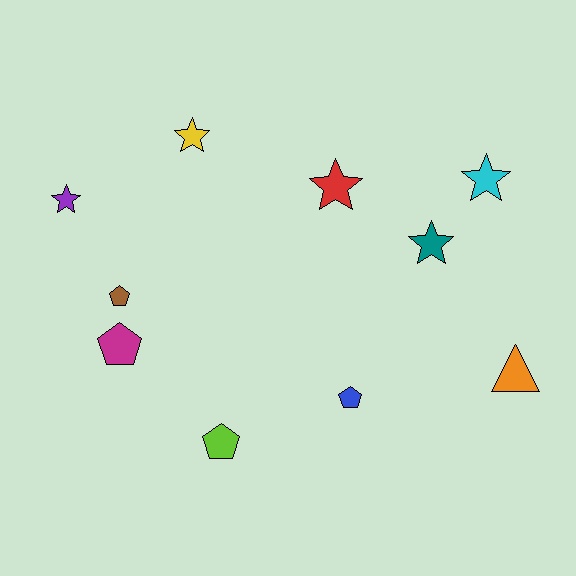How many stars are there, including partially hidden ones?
There are 5 stars.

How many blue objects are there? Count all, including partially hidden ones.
There is 1 blue object.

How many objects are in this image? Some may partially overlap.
There are 10 objects.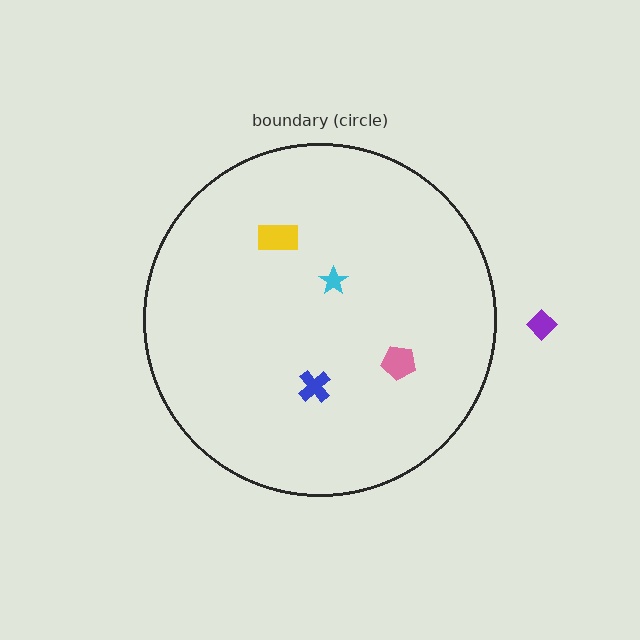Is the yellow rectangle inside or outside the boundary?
Inside.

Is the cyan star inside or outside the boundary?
Inside.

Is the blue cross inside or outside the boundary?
Inside.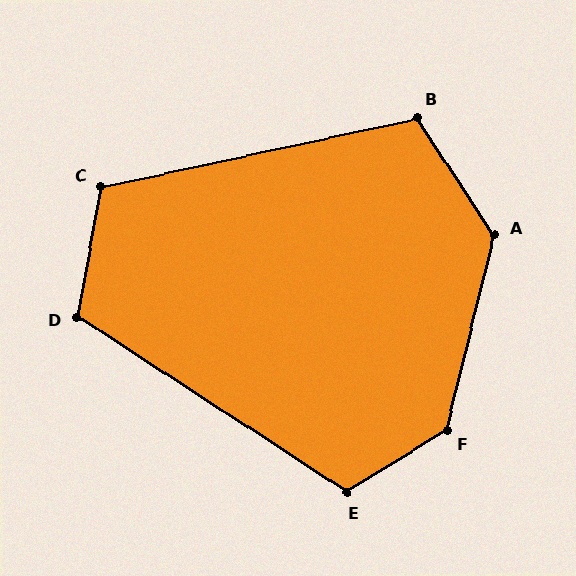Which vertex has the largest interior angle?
F, at approximately 136 degrees.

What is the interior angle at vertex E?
Approximately 115 degrees (obtuse).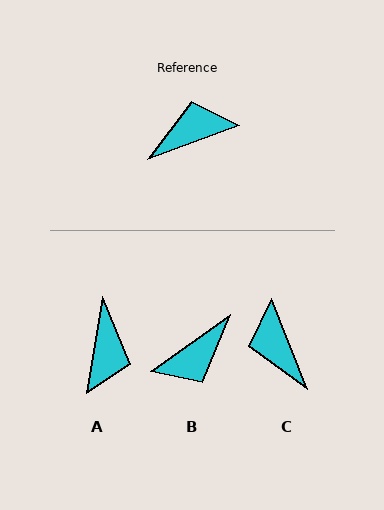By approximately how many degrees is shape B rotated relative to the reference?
Approximately 165 degrees clockwise.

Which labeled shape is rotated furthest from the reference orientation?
B, about 165 degrees away.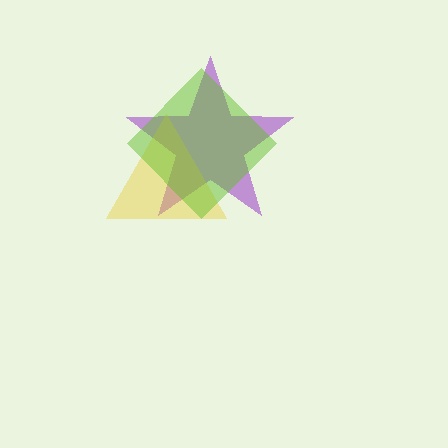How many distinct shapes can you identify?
There are 3 distinct shapes: a purple star, a yellow triangle, a lime diamond.